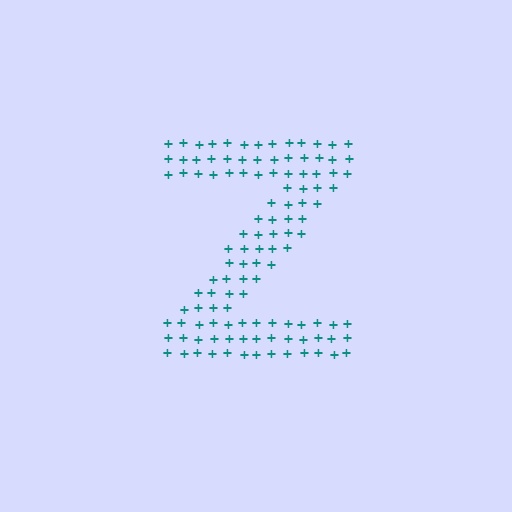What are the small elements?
The small elements are plus signs.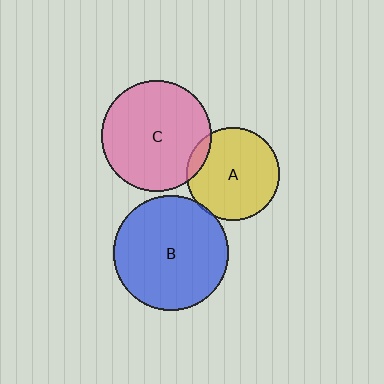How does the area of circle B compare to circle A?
Approximately 1.5 times.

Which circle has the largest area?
Circle B (blue).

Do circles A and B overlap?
Yes.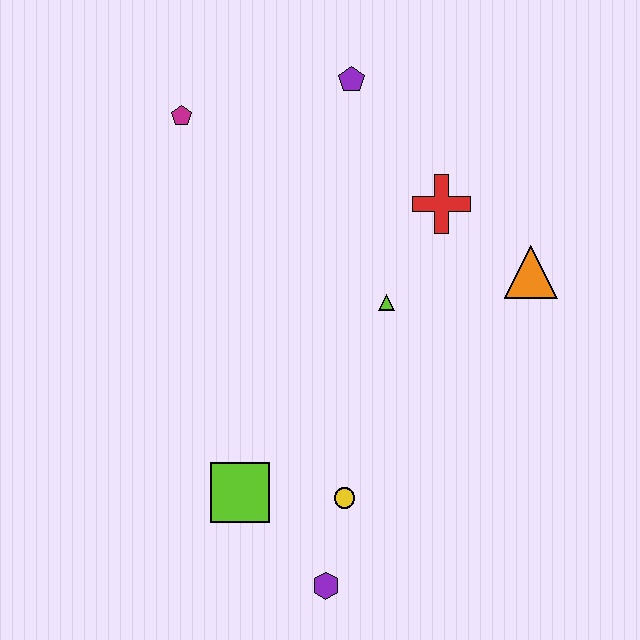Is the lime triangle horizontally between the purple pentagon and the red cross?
Yes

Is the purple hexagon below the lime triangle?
Yes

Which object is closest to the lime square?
The yellow circle is closest to the lime square.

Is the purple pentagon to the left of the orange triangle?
Yes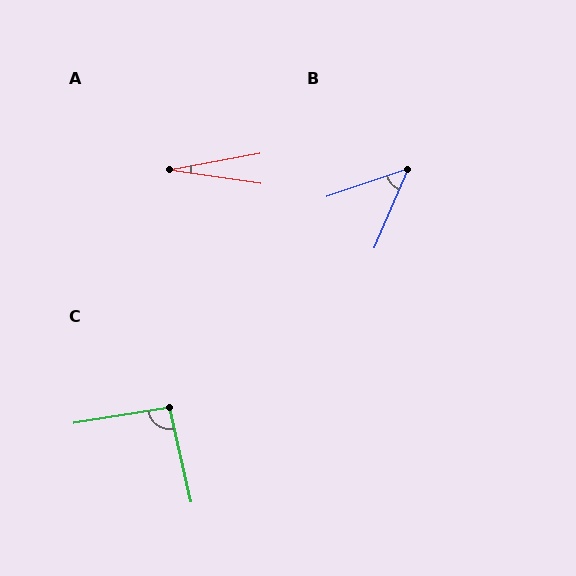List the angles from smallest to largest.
A (19°), B (48°), C (94°).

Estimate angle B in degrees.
Approximately 48 degrees.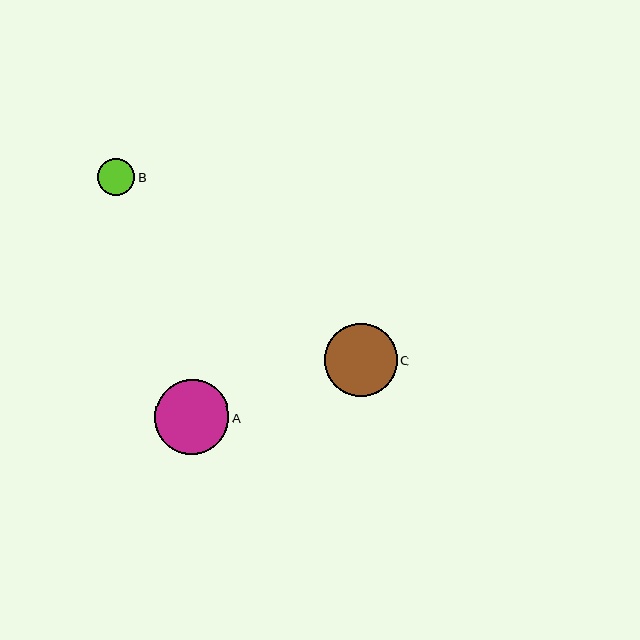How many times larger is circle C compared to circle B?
Circle C is approximately 2.0 times the size of circle B.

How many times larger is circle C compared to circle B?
Circle C is approximately 2.0 times the size of circle B.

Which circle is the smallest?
Circle B is the smallest with a size of approximately 37 pixels.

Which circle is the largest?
Circle A is the largest with a size of approximately 75 pixels.